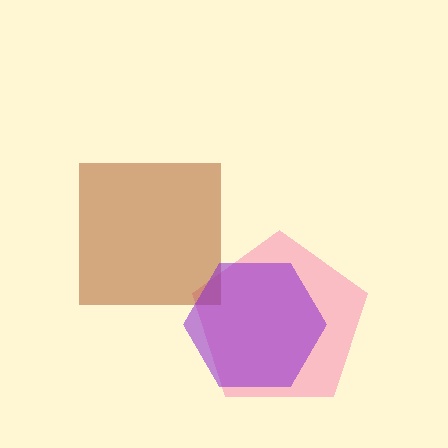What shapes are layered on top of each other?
The layered shapes are: a pink pentagon, a brown square, a purple hexagon.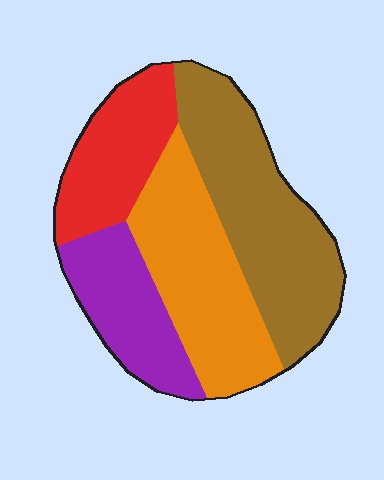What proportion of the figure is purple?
Purple takes up between a sixth and a third of the figure.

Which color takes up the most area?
Brown, at roughly 35%.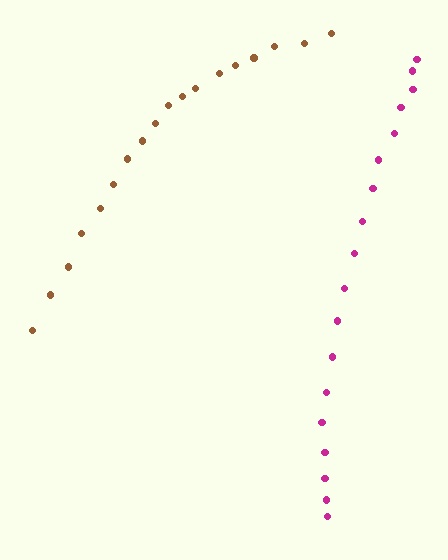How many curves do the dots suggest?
There are 2 distinct paths.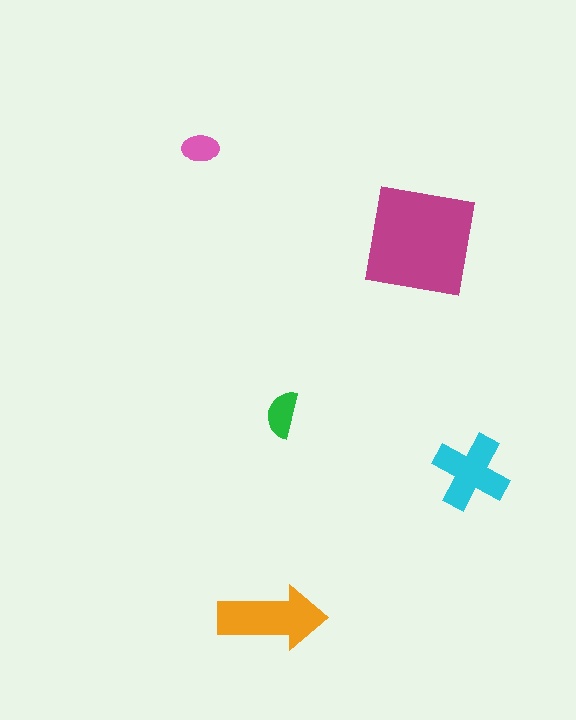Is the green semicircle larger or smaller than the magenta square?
Smaller.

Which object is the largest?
The magenta square.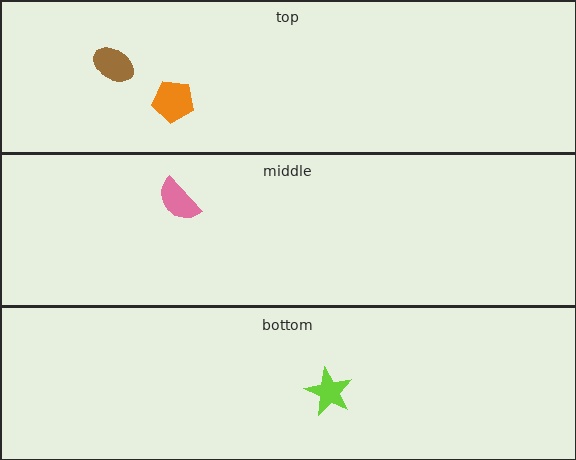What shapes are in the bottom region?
The lime star.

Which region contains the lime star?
The bottom region.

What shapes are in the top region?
The brown ellipse, the orange pentagon.